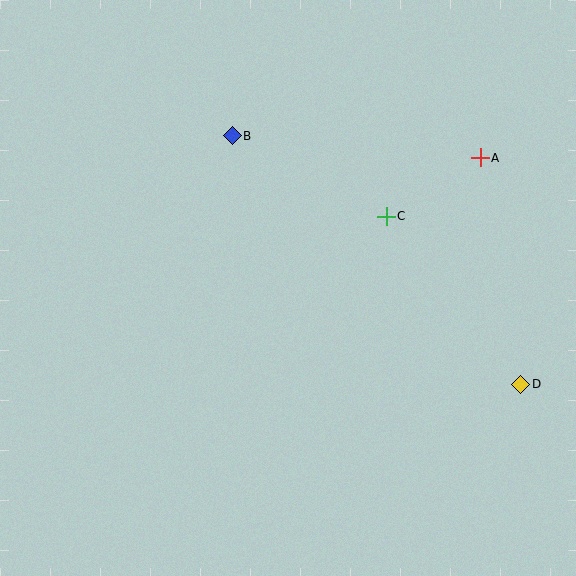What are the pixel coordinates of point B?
Point B is at (232, 136).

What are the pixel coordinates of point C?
Point C is at (386, 216).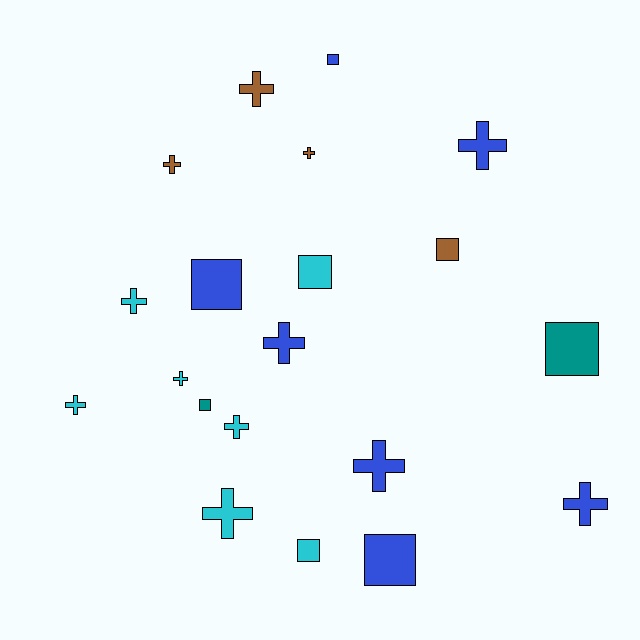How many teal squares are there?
There are 2 teal squares.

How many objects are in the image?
There are 20 objects.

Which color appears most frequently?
Cyan, with 7 objects.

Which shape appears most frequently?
Cross, with 12 objects.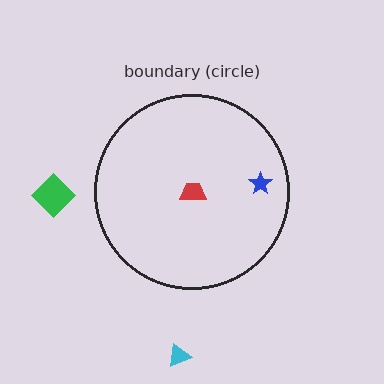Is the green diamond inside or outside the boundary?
Outside.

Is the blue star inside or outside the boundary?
Inside.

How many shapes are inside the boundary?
2 inside, 2 outside.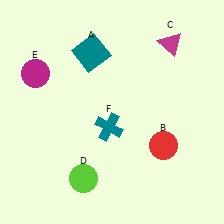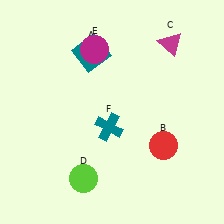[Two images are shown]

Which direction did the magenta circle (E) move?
The magenta circle (E) moved right.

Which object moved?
The magenta circle (E) moved right.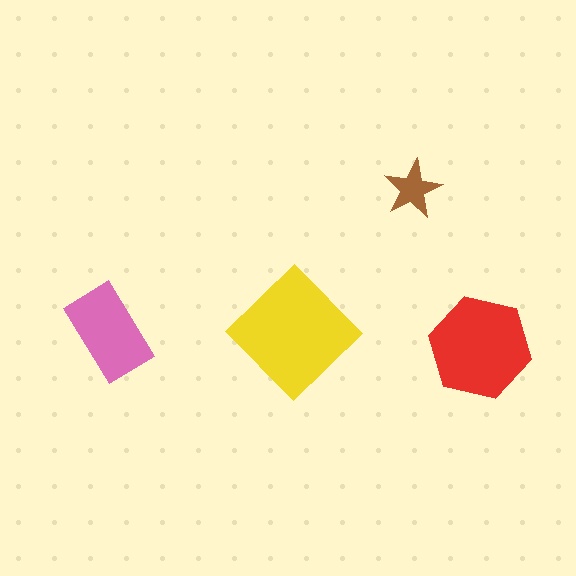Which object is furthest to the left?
The pink rectangle is leftmost.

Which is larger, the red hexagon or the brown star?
The red hexagon.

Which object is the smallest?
The brown star.